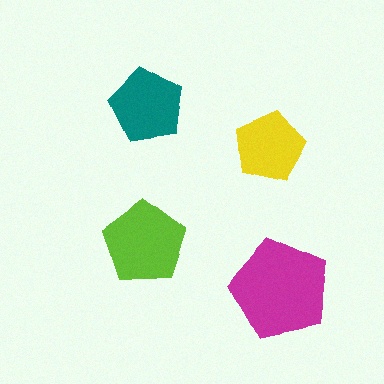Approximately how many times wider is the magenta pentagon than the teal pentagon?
About 1.5 times wider.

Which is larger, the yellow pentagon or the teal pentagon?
The teal one.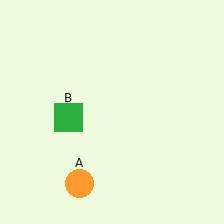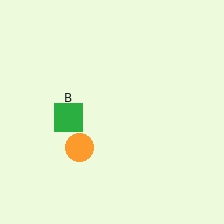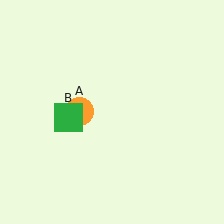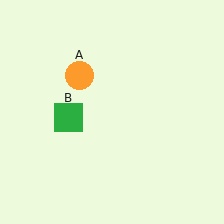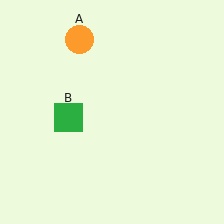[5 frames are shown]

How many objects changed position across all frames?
1 object changed position: orange circle (object A).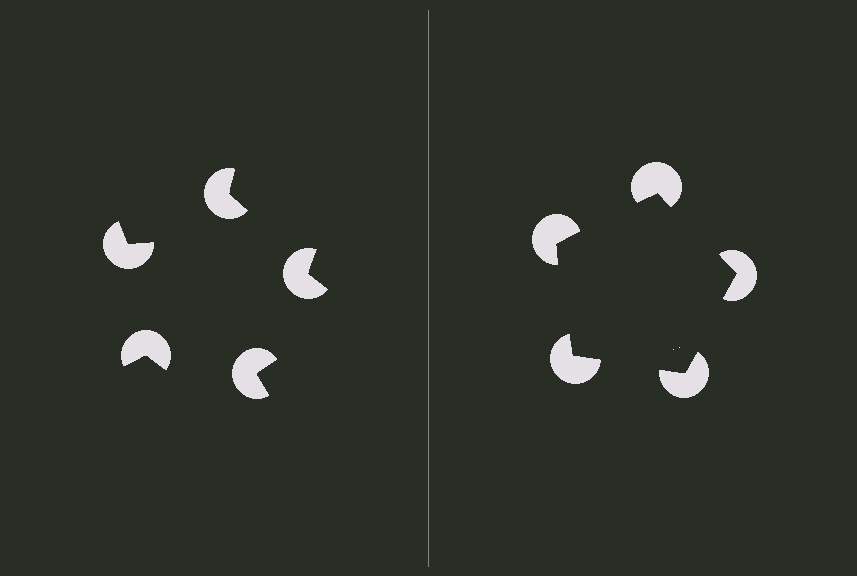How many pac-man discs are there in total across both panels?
10 — 5 on each side.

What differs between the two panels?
The pac-man discs are positioned identically on both sides; only the wedge orientations differ. On the right they align to a pentagon; on the left they are misaligned.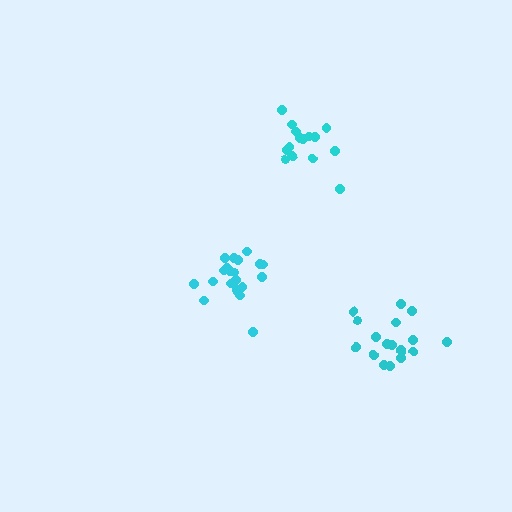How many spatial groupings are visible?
There are 3 spatial groupings.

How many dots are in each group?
Group 1: 15 dots, Group 2: 21 dots, Group 3: 18 dots (54 total).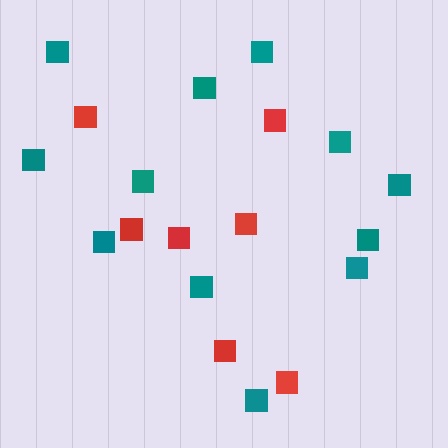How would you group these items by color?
There are 2 groups: one group of red squares (7) and one group of teal squares (12).